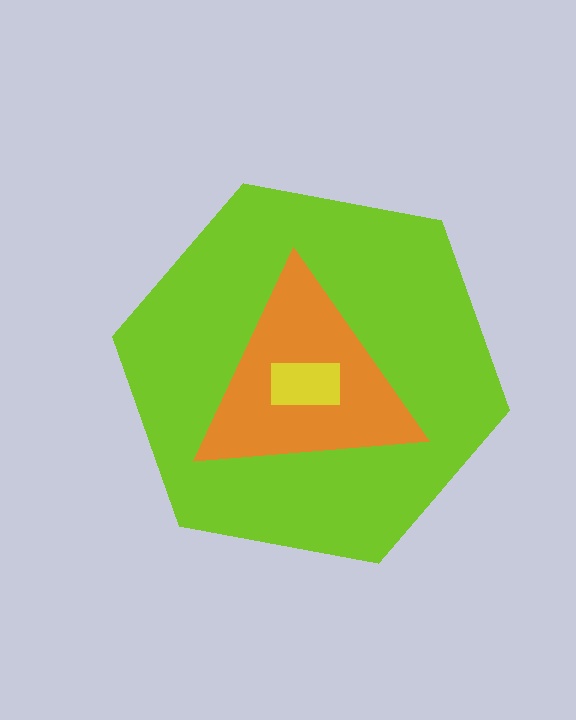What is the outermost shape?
The lime hexagon.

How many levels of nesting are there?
3.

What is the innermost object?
The yellow rectangle.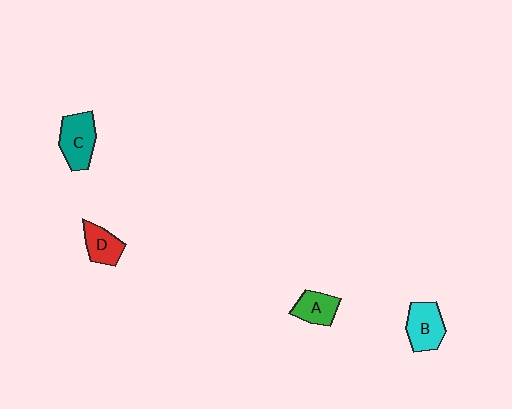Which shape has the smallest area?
Shape D (red).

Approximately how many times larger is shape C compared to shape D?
Approximately 1.4 times.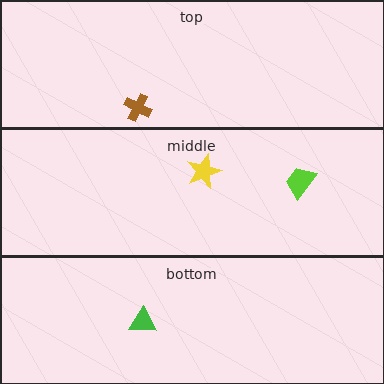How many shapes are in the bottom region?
1.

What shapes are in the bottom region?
The green triangle.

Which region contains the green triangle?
The bottom region.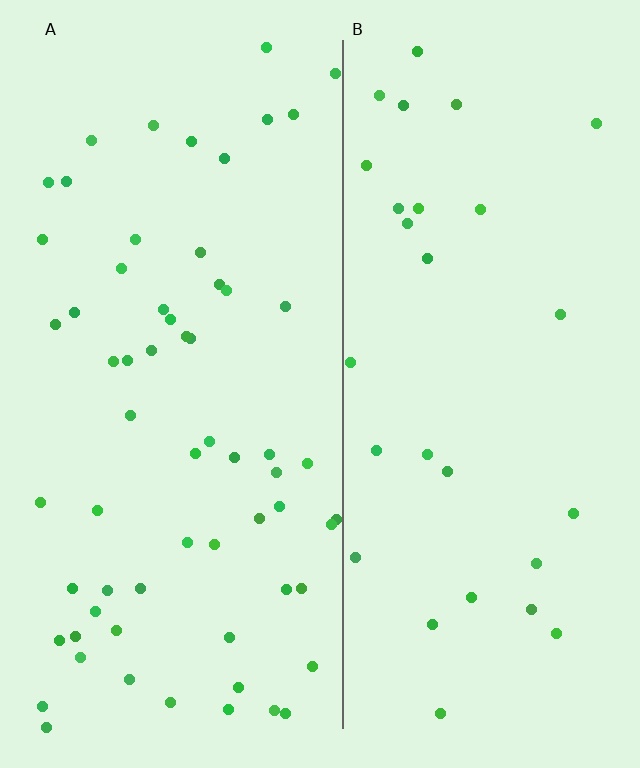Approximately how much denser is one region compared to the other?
Approximately 2.2× — region A over region B.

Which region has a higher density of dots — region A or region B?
A (the left).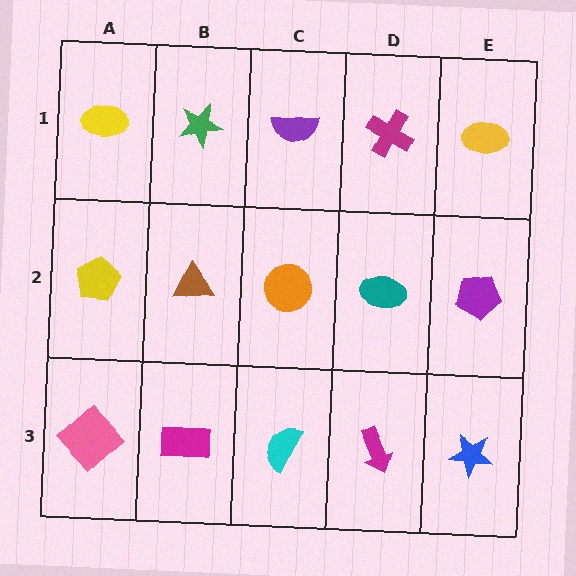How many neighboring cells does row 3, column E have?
2.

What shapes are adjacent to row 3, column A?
A yellow pentagon (row 2, column A), a magenta rectangle (row 3, column B).